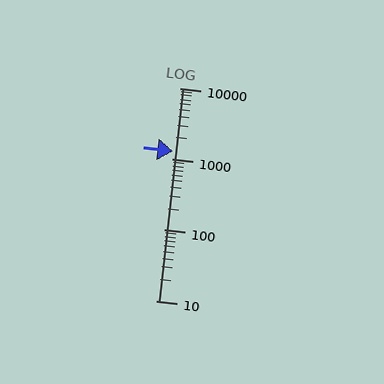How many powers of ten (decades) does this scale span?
The scale spans 3 decades, from 10 to 10000.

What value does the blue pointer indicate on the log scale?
The pointer indicates approximately 1300.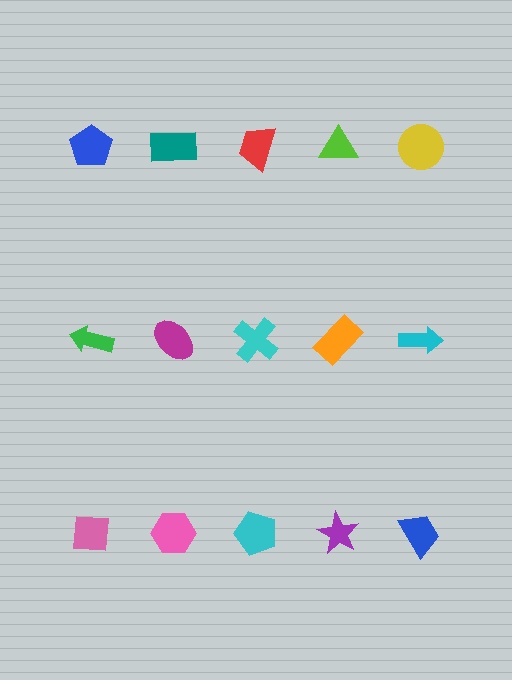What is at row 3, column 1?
A pink square.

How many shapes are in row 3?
5 shapes.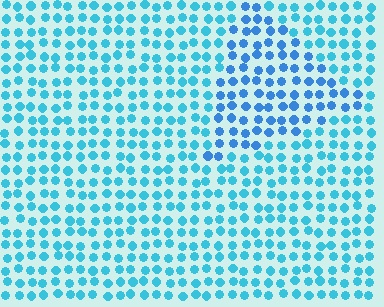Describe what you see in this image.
The image is filled with small cyan elements in a uniform arrangement. A triangle-shaped region is visible where the elements are tinted to a slightly different hue, forming a subtle color boundary.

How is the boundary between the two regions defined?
The boundary is defined purely by a slight shift in hue (about 22 degrees). Spacing, size, and orientation are identical on both sides.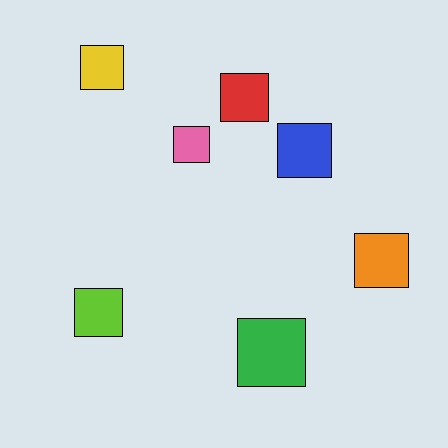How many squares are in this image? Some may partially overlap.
There are 7 squares.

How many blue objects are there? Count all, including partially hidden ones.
There is 1 blue object.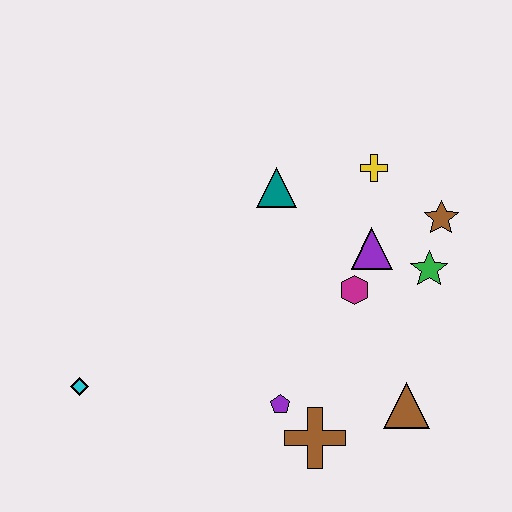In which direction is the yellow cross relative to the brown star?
The yellow cross is to the left of the brown star.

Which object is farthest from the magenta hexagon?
The cyan diamond is farthest from the magenta hexagon.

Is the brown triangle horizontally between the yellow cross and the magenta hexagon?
No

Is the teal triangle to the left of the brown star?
Yes